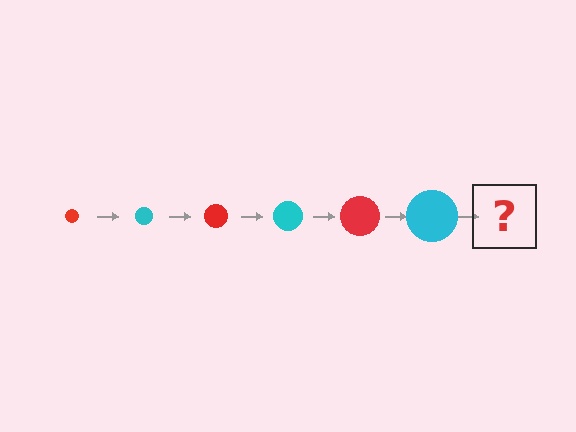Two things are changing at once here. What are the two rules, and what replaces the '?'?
The two rules are that the circle grows larger each step and the color cycles through red and cyan. The '?' should be a red circle, larger than the previous one.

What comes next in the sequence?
The next element should be a red circle, larger than the previous one.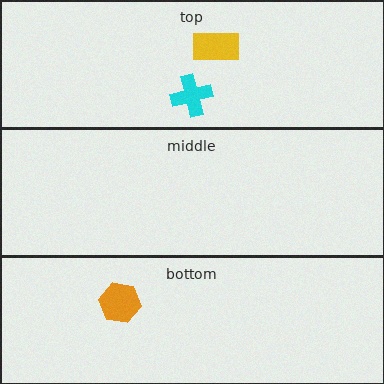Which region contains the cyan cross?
The top region.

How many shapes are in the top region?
2.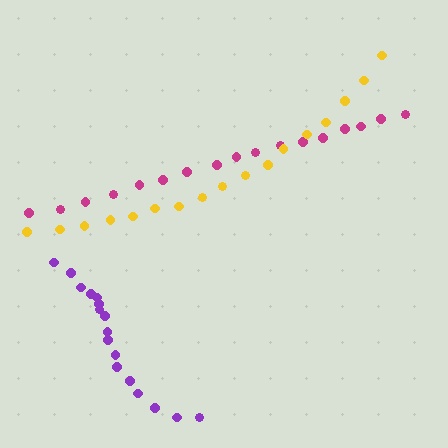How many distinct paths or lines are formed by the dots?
There are 3 distinct paths.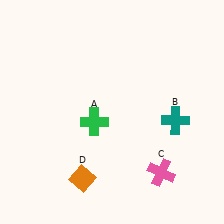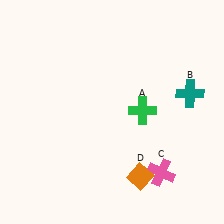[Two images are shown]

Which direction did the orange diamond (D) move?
The orange diamond (D) moved right.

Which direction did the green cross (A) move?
The green cross (A) moved right.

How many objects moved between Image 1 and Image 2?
3 objects moved between the two images.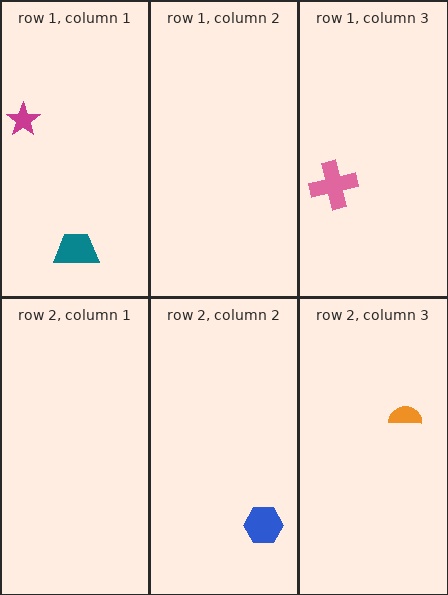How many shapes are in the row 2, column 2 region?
1.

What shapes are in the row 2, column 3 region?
The orange semicircle.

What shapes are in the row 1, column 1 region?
The magenta star, the teal trapezoid.